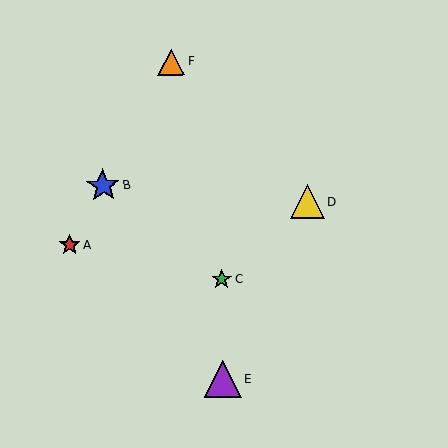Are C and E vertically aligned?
Yes, both are at x≈221.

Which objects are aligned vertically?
Objects C, E are aligned vertically.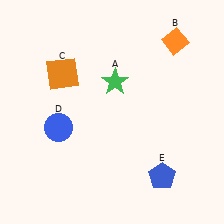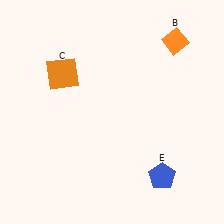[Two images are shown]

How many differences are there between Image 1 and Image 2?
There are 2 differences between the two images.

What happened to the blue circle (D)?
The blue circle (D) was removed in Image 2. It was in the bottom-left area of Image 1.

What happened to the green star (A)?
The green star (A) was removed in Image 2. It was in the top-right area of Image 1.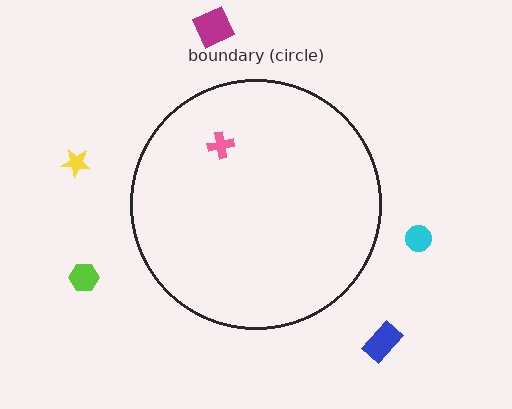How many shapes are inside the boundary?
1 inside, 5 outside.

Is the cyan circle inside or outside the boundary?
Outside.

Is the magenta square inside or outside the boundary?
Outside.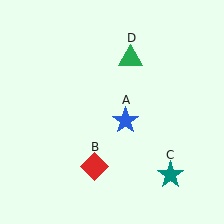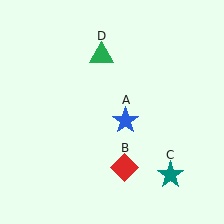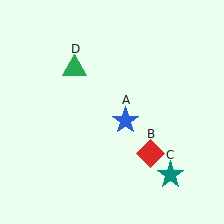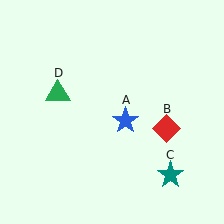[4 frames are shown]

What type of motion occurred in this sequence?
The red diamond (object B), green triangle (object D) rotated counterclockwise around the center of the scene.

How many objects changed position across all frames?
2 objects changed position: red diamond (object B), green triangle (object D).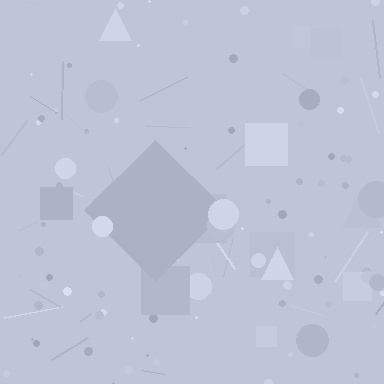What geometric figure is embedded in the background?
A diamond is embedded in the background.